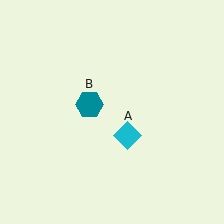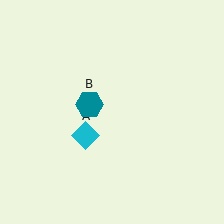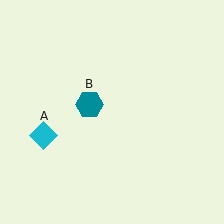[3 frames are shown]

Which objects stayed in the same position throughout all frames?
Teal hexagon (object B) remained stationary.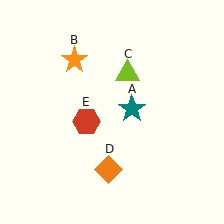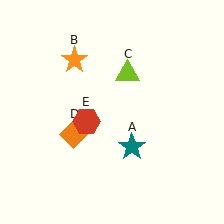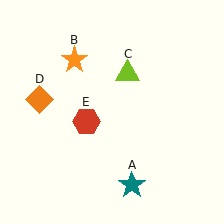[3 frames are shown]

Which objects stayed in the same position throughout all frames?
Orange star (object B) and lime triangle (object C) and red hexagon (object E) remained stationary.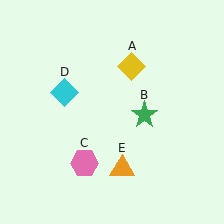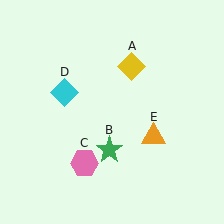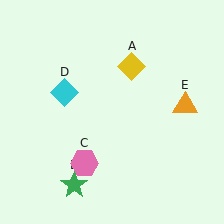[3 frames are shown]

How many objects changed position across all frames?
2 objects changed position: green star (object B), orange triangle (object E).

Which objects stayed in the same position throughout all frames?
Yellow diamond (object A) and pink hexagon (object C) and cyan diamond (object D) remained stationary.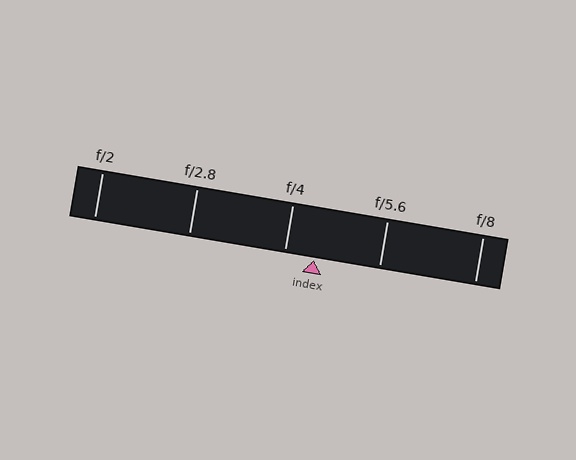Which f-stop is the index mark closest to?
The index mark is closest to f/4.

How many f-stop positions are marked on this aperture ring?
There are 5 f-stop positions marked.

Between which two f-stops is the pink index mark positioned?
The index mark is between f/4 and f/5.6.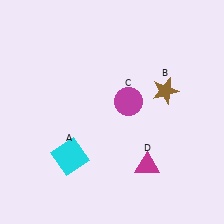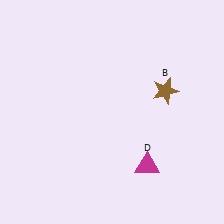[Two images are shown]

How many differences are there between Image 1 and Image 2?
There are 2 differences between the two images.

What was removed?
The cyan square (A), the magenta circle (C) were removed in Image 2.